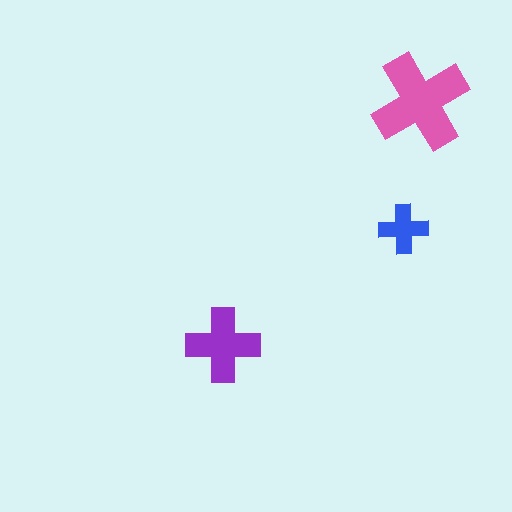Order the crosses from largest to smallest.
the pink one, the purple one, the blue one.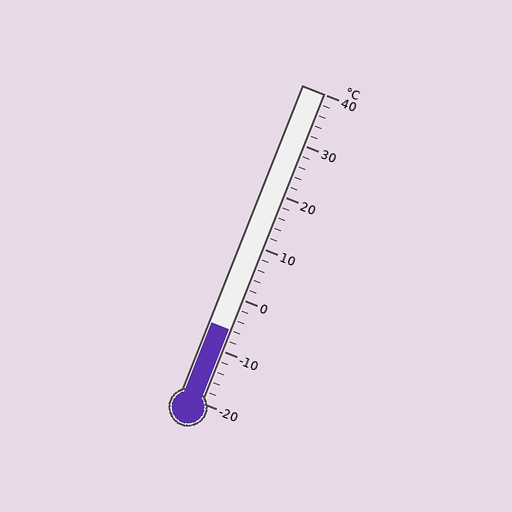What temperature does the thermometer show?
The thermometer shows approximately -6°C.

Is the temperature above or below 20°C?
The temperature is below 20°C.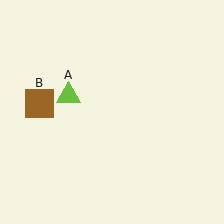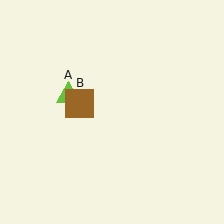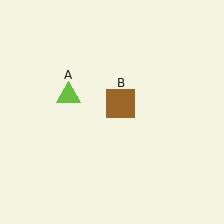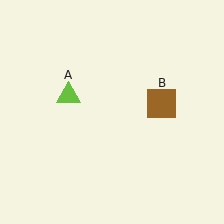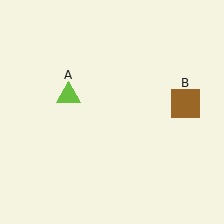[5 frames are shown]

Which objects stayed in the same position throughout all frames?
Lime triangle (object A) remained stationary.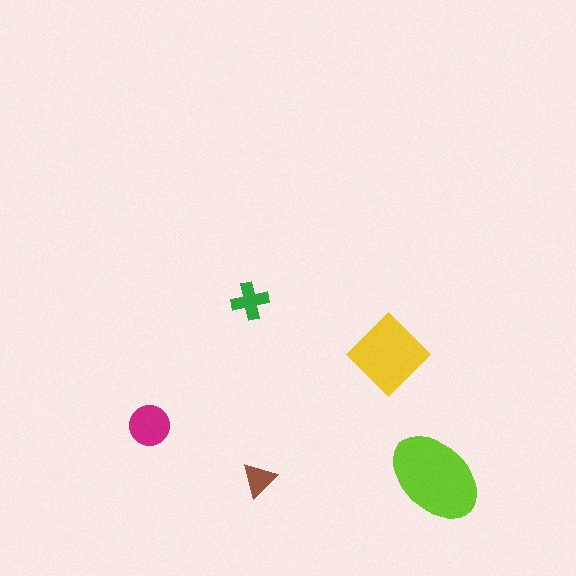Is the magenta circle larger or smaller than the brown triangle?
Larger.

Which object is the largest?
The lime ellipse.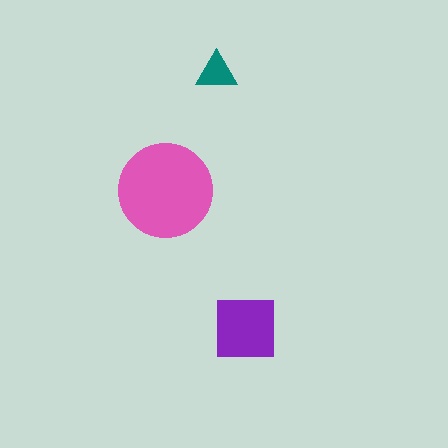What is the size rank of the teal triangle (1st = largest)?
3rd.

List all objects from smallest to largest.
The teal triangle, the purple square, the pink circle.